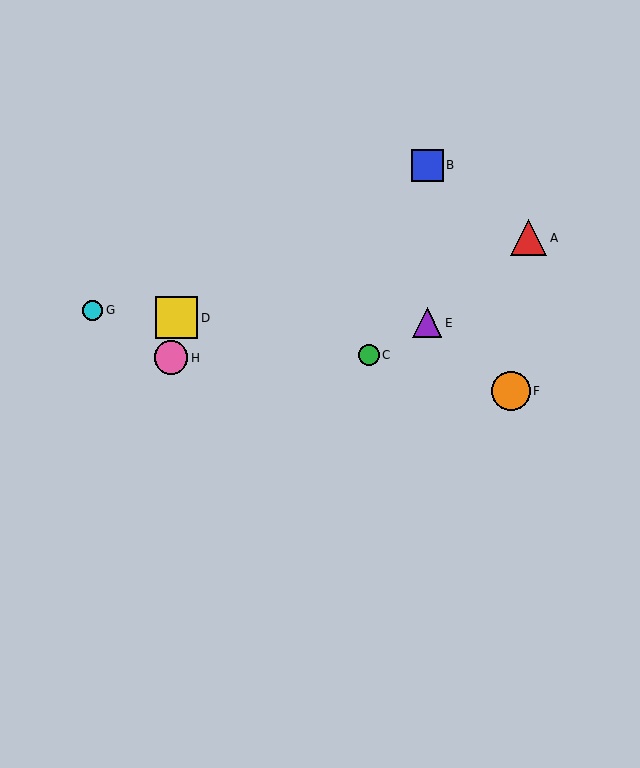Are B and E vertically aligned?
Yes, both are at x≈427.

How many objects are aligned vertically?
2 objects (B, E) are aligned vertically.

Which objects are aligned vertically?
Objects B, E are aligned vertically.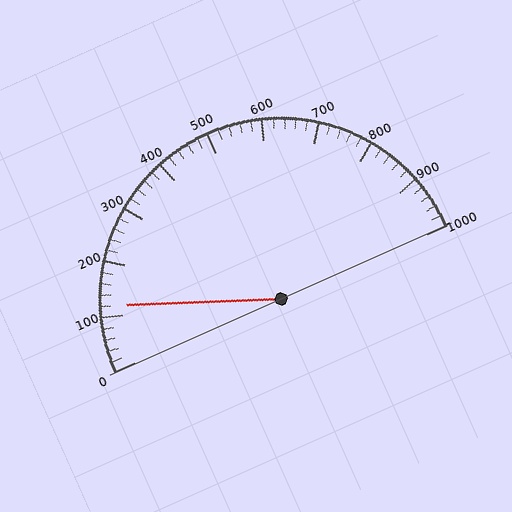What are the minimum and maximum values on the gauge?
The gauge ranges from 0 to 1000.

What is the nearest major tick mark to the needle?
The nearest major tick mark is 100.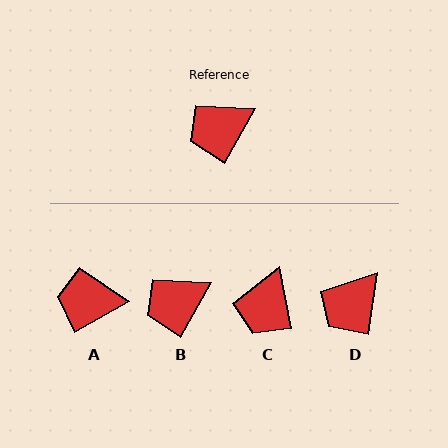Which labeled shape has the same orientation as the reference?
B.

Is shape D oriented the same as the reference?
No, it is off by about 21 degrees.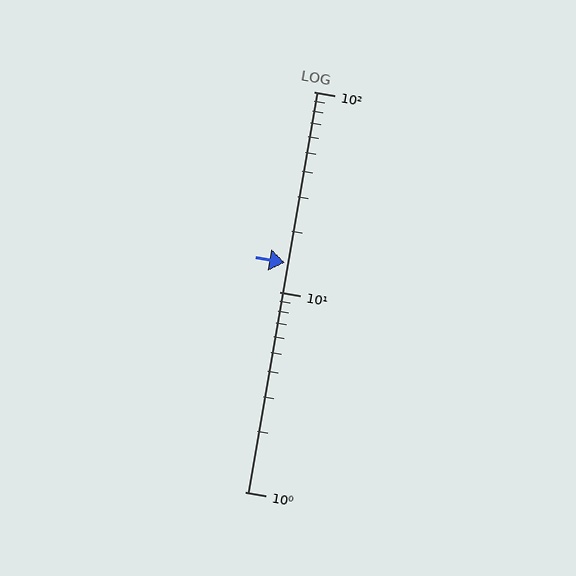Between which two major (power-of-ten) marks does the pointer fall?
The pointer is between 10 and 100.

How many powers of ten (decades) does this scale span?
The scale spans 2 decades, from 1 to 100.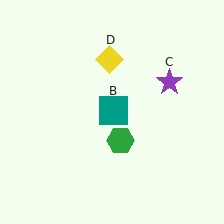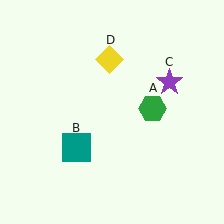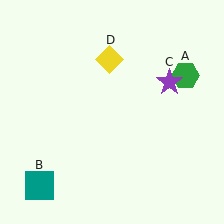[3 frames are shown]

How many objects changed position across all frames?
2 objects changed position: green hexagon (object A), teal square (object B).